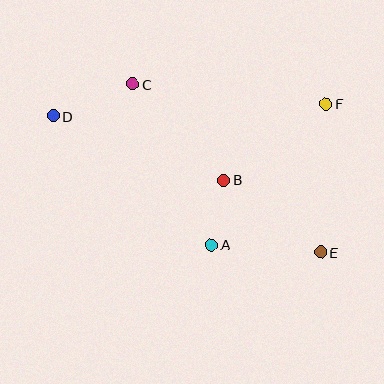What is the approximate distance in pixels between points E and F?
The distance between E and F is approximately 148 pixels.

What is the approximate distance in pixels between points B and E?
The distance between B and E is approximately 120 pixels.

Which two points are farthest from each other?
Points D and E are farthest from each other.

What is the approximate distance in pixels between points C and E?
The distance between C and E is approximately 252 pixels.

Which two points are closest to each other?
Points A and B are closest to each other.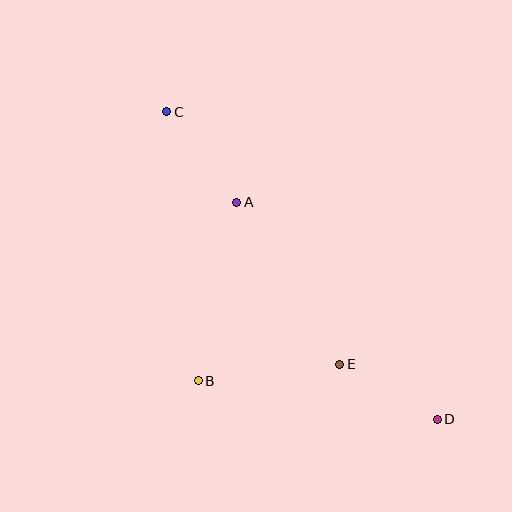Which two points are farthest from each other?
Points C and D are farthest from each other.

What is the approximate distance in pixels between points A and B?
The distance between A and B is approximately 183 pixels.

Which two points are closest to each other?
Points D and E are closest to each other.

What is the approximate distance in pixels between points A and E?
The distance between A and E is approximately 192 pixels.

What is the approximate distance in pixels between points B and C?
The distance between B and C is approximately 271 pixels.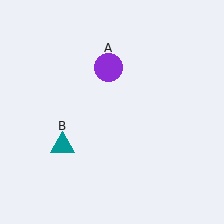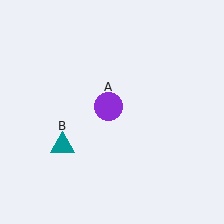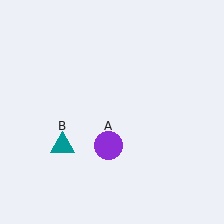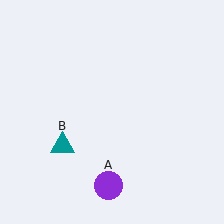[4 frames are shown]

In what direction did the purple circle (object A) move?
The purple circle (object A) moved down.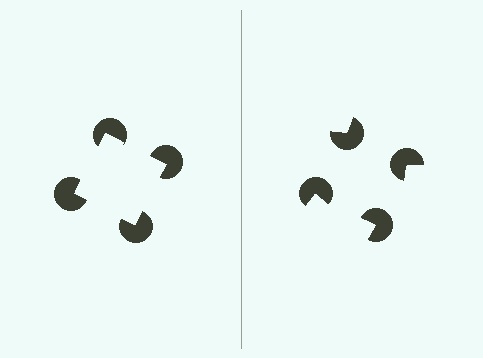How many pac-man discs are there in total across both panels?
8 — 4 on each side.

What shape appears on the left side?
An illusory square.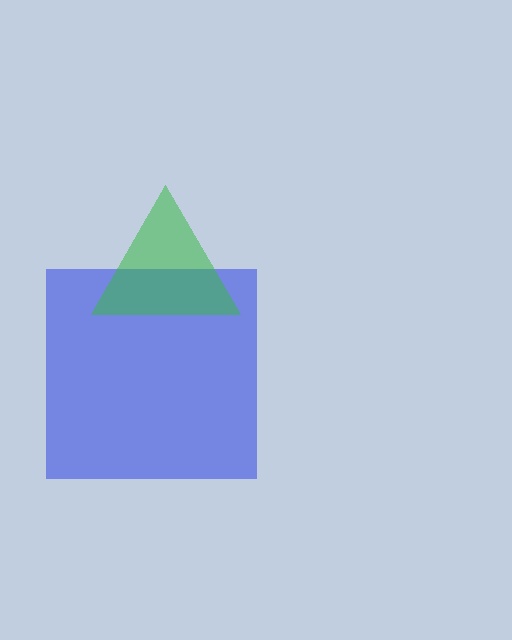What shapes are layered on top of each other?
The layered shapes are: a blue square, a green triangle.